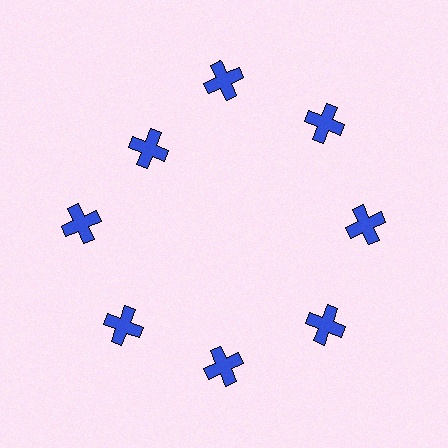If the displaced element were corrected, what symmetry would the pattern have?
It would have 8-fold rotational symmetry — the pattern would map onto itself every 45 degrees.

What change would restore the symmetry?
The symmetry would be restored by moving it outward, back onto the ring so that all 8 crosses sit at equal angles and equal distance from the center.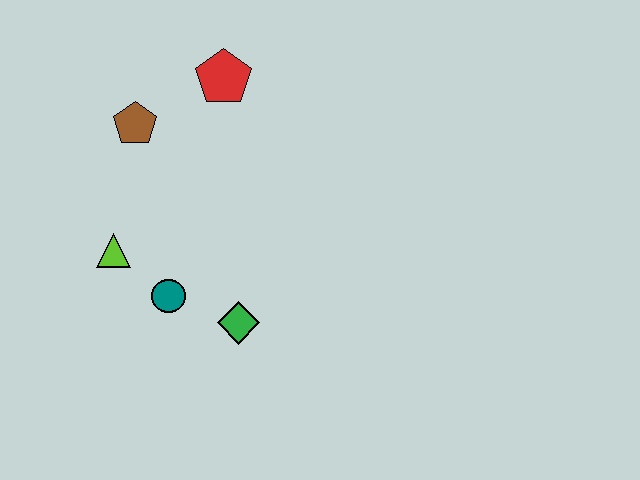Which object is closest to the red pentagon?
The brown pentagon is closest to the red pentagon.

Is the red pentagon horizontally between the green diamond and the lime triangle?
Yes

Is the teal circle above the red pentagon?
No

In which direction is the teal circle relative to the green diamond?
The teal circle is to the left of the green diamond.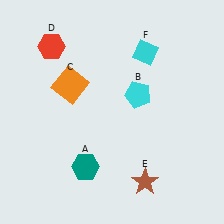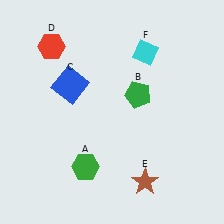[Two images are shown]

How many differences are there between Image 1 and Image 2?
There are 3 differences between the two images.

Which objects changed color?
A changed from teal to green. B changed from cyan to green. C changed from orange to blue.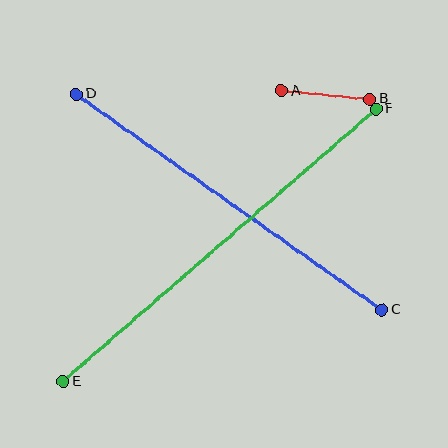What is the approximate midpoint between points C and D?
The midpoint is at approximately (229, 202) pixels.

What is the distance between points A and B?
The distance is approximately 89 pixels.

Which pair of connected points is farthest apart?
Points E and F are farthest apart.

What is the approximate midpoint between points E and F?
The midpoint is at approximately (219, 245) pixels.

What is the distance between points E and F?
The distance is approximately 415 pixels.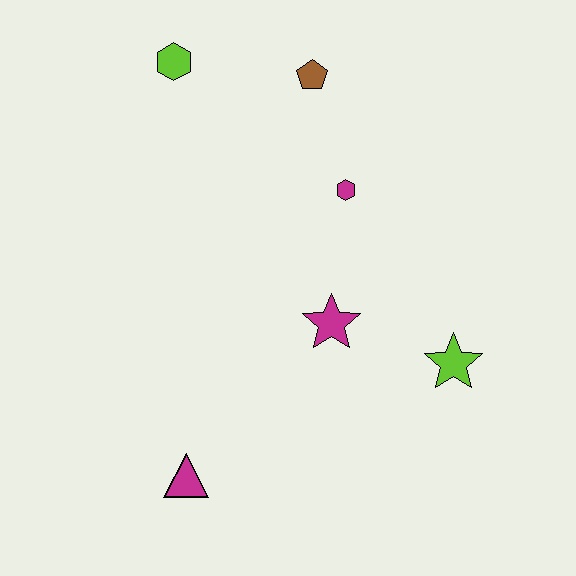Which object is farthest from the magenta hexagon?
The magenta triangle is farthest from the magenta hexagon.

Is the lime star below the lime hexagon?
Yes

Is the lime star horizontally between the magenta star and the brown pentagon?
No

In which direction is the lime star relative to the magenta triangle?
The lime star is to the right of the magenta triangle.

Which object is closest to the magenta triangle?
The magenta star is closest to the magenta triangle.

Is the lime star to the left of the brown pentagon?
No